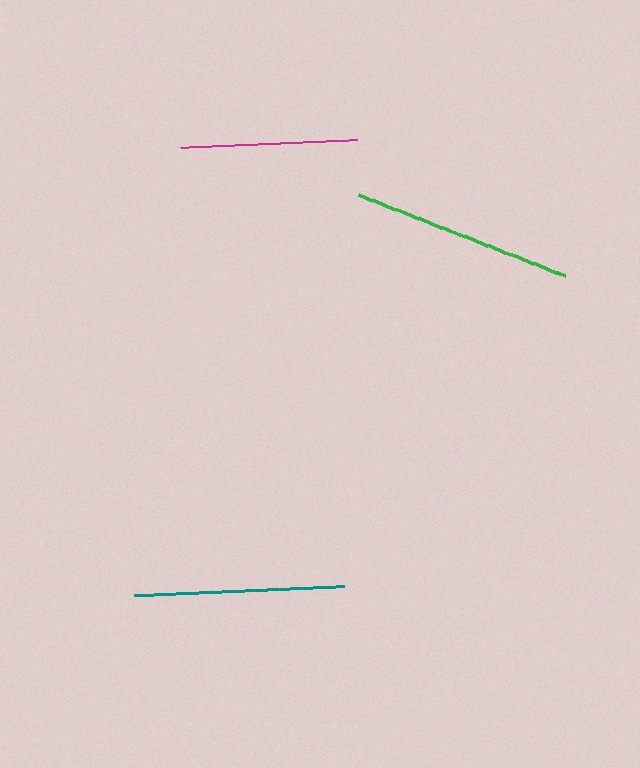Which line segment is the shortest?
The magenta line is the shortest at approximately 177 pixels.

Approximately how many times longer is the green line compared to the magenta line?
The green line is approximately 1.3 times the length of the magenta line.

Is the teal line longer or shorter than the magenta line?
The teal line is longer than the magenta line.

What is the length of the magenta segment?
The magenta segment is approximately 177 pixels long.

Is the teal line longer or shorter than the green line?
The green line is longer than the teal line.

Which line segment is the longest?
The green line is the longest at approximately 222 pixels.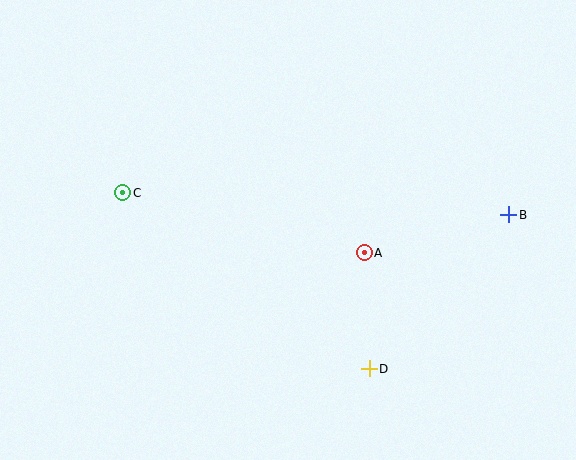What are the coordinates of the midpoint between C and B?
The midpoint between C and B is at (316, 204).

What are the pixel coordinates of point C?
Point C is at (123, 193).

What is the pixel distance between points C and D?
The distance between C and D is 303 pixels.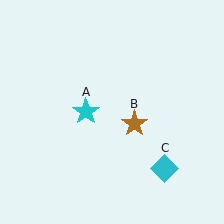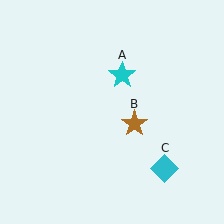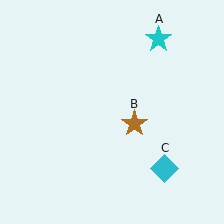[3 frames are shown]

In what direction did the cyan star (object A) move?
The cyan star (object A) moved up and to the right.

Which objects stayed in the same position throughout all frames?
Brown star (object B) and cyan diamond (object C) remained stationary.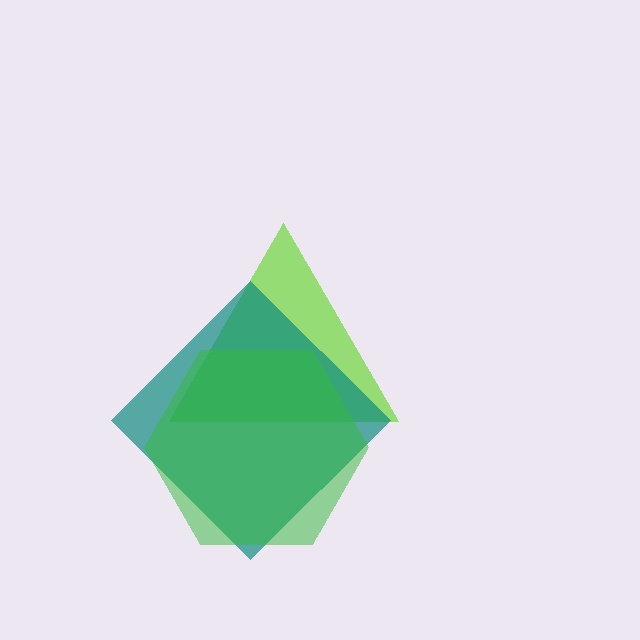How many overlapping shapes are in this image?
There are 3 overlapping shapes in the image.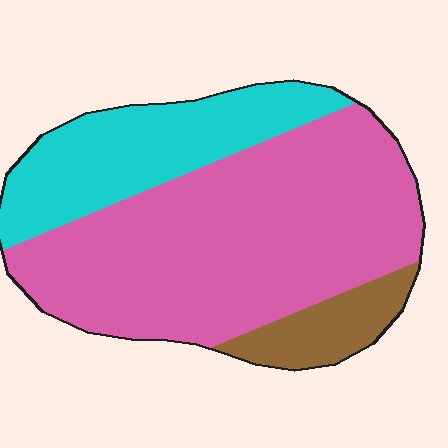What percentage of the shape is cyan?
Cyan covers around 25% of the shape.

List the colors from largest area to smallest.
From largest to smallest: pink, cyan, brown.